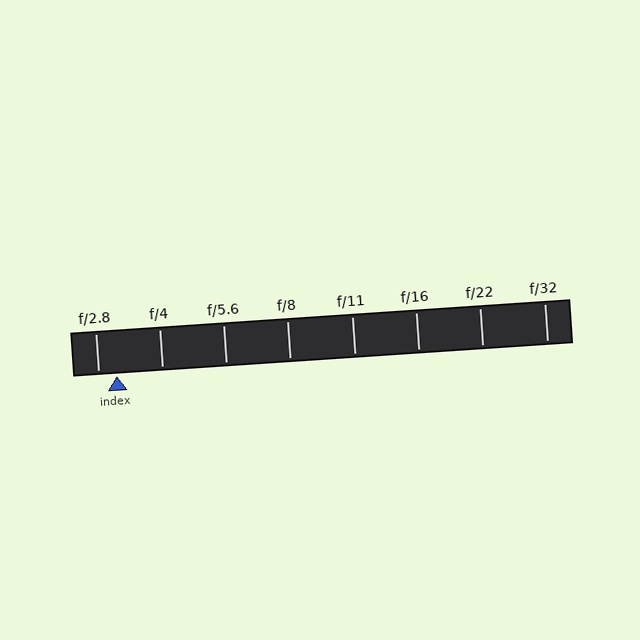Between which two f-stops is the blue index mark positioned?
The index mark is between f/2.8 and f/4.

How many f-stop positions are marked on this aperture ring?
There are 8 f-stop positions marked.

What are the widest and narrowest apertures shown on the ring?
The widest aperture shown is f/2.8 and the narrowest is f/32.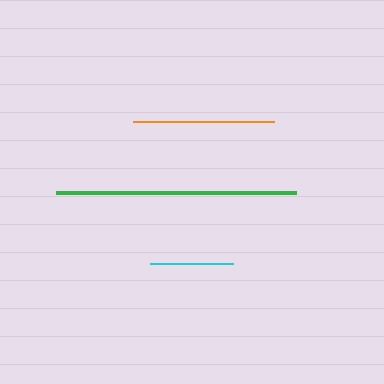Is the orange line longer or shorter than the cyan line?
The orange line is longer than the cyan line.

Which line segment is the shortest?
The cyan line is the shortest at approximately 83 pixels.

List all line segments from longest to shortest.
From longest to shortest: green, orange, cyan.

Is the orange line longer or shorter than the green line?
The green line is longer than the orange line.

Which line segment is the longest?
The green line is the longest at approximately 240 pixels.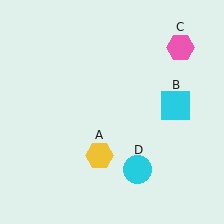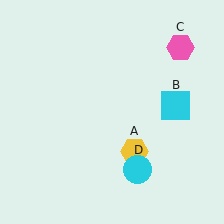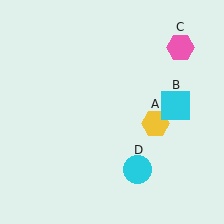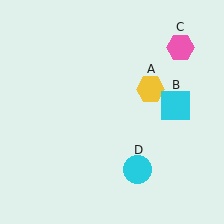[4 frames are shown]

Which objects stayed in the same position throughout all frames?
Cyan square (object B) and pink hexagon (object C) and cyan circle (object D) remained stationary.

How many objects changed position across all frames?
1 object changed position: yellow hexagon (object A).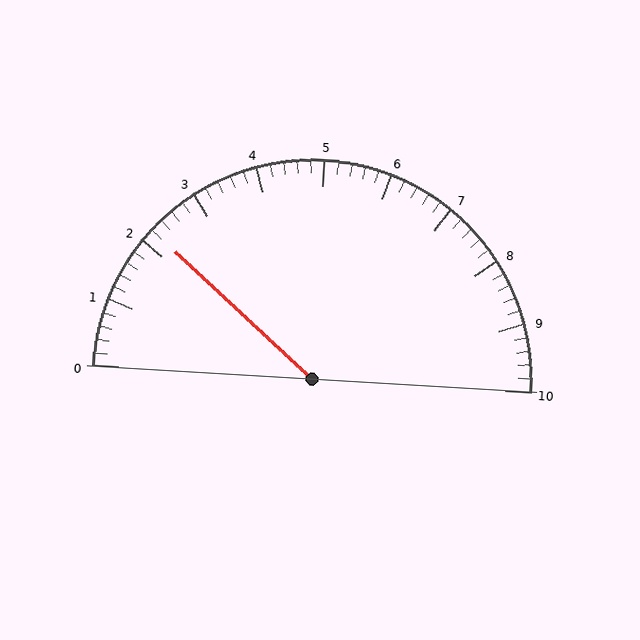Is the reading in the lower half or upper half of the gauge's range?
The reading is in the lower half of the range (0 to 10).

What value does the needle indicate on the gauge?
The needle indicates approximately 2.2.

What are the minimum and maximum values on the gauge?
The gauge ranges from 0 to 10.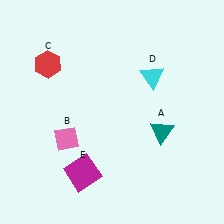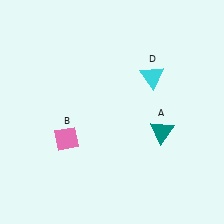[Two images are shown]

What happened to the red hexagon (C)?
The red hexagon (C) was removed in Image 2. It was in the top-left area of Image 1.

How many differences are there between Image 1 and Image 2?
There are 2 differences between the two images.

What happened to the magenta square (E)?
The magenta square (E) was removed in Image 2. It was in the bottom-left area of Image 1.